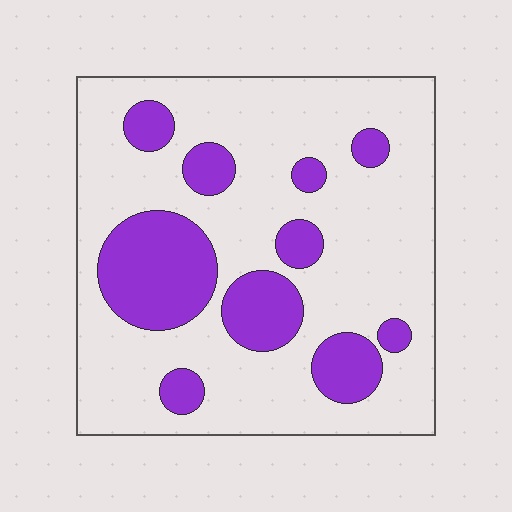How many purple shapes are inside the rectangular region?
10.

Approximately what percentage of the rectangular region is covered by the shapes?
Approximately 25%.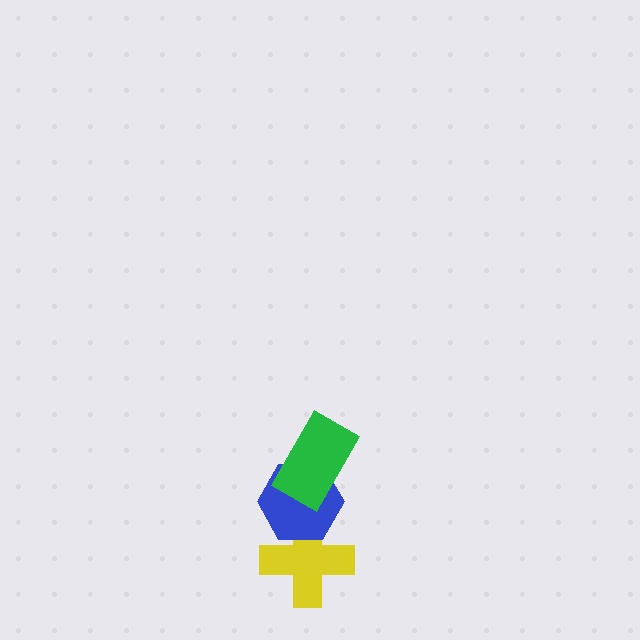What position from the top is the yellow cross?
The yellow cross is 3rd from the top.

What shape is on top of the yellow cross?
The blue hexagon is on top of the yellow cross.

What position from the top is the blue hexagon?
The blue hexagon is 2nd from the top.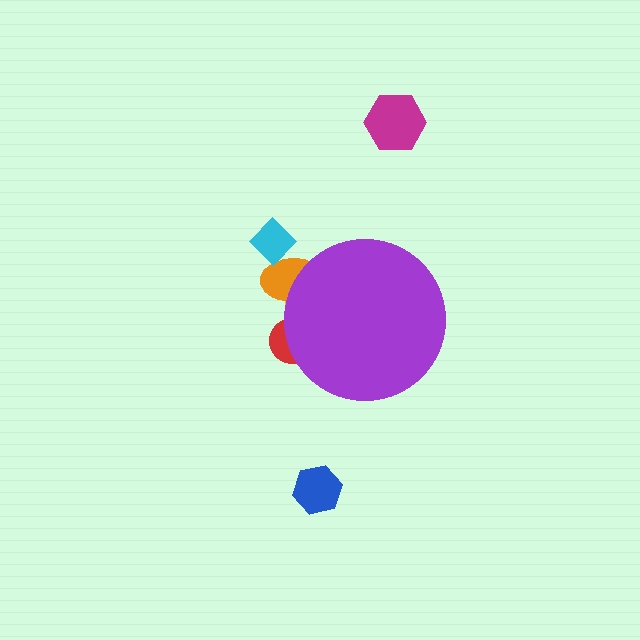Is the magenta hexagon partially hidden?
No, the magenta hexagon is fully visible.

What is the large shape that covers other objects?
A purple circle.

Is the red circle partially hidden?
Yes, the red circle is partially hidden behind the purple circle.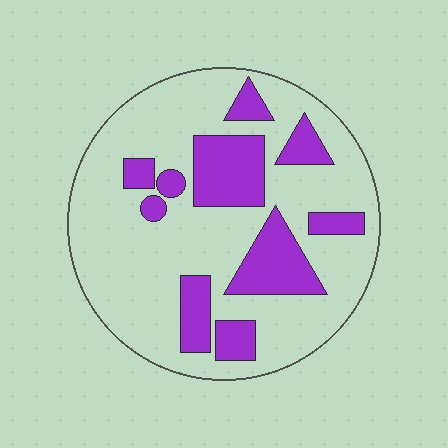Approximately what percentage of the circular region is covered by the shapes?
Approximately 25%.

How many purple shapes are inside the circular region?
10.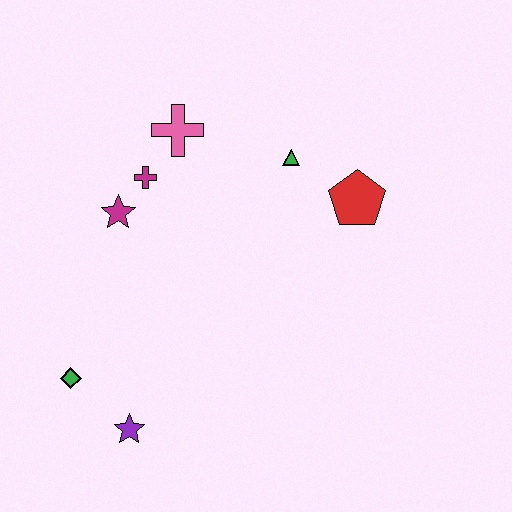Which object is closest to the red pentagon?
The green triangle is closest to the red pentagon.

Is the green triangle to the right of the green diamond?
Yes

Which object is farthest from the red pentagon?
The green diamond is farthest from the red pentagon.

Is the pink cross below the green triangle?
No